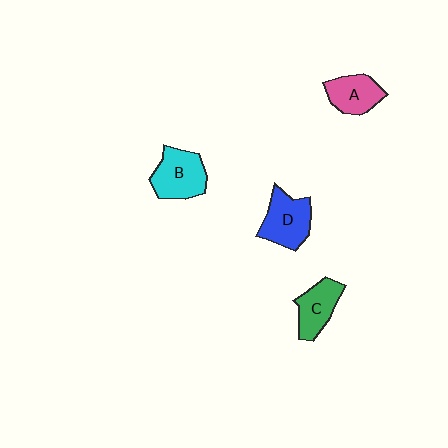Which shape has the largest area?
Shape B (cyan).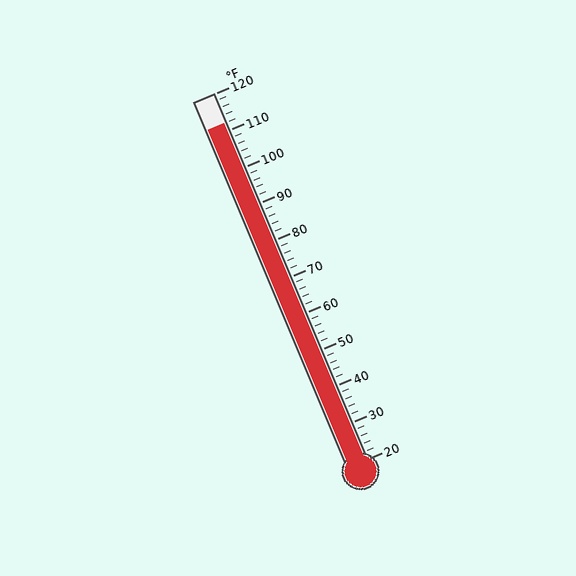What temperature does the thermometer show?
The thermometer shows approximately 112°F.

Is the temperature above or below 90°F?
The temperature is above 90°F.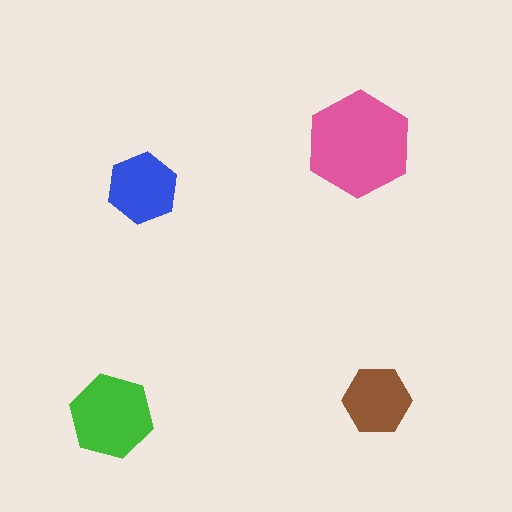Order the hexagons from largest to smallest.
the pink one, the green one, the blue one, the brown one.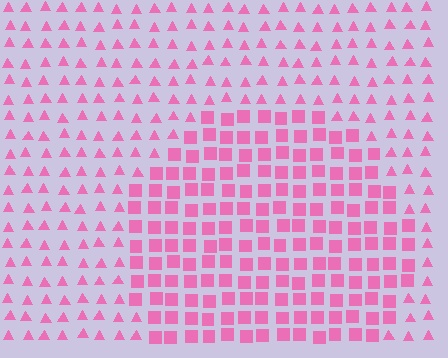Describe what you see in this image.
The image is filled with small pink elements arranged in a uniform grid. A circle-shaped region contains squares, while the surrounding area contains triangles. The boundary is defined purely by the change in element shape.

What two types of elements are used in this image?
The image uses squares inside the circle region and triangles outside it.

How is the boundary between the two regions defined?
The boundary is defined by a change in element shape: squares inside vs. triangles outside. All elements share the same color and spacing.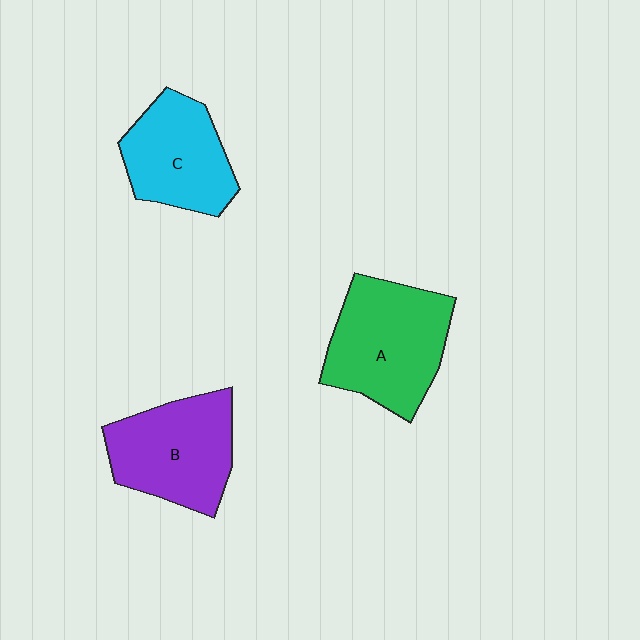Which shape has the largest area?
Shape A (green).